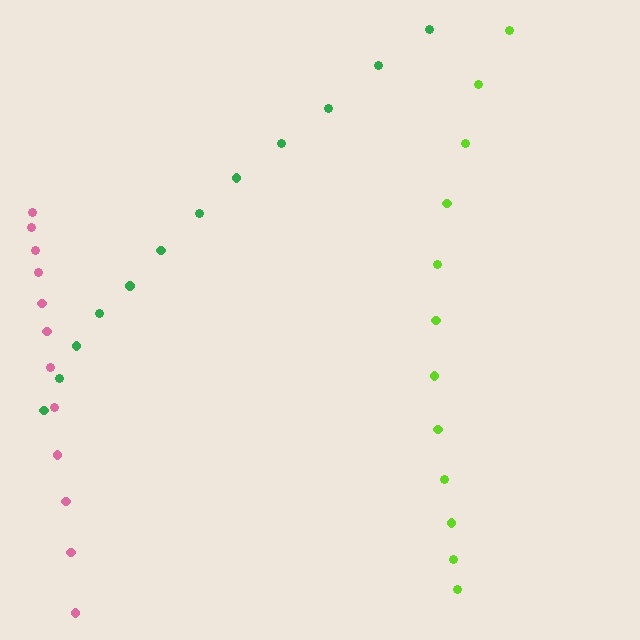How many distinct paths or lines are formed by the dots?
There are 3 distinct paths.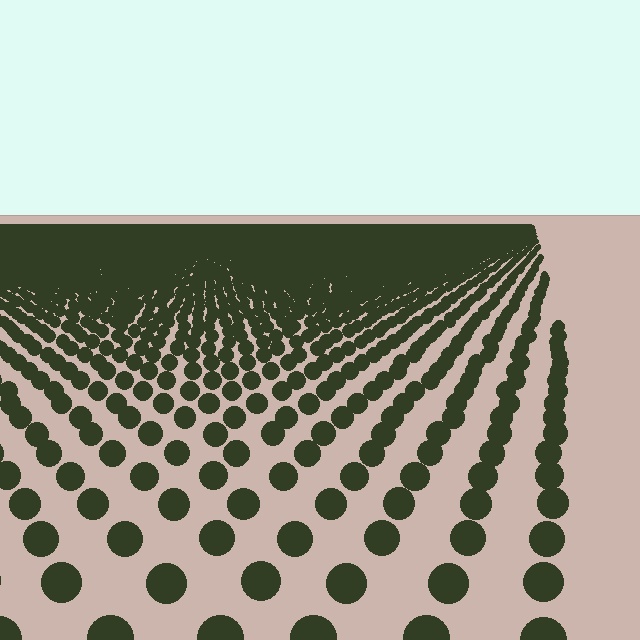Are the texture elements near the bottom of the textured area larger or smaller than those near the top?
Larger. Near the bottom, elements are closer to the viewer and appear at a bigger on-screen size.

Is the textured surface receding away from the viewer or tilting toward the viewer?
The surface is receding away from the viewer. Texture elements get smaller and denser toward the top.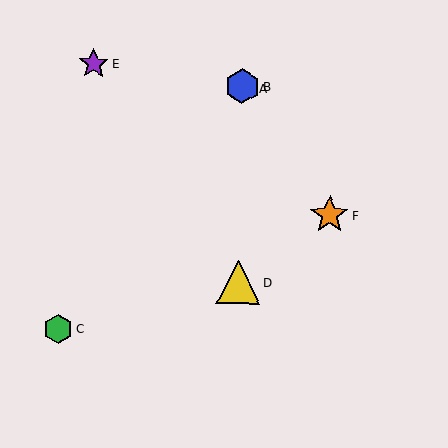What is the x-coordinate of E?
Object E is at x≈94.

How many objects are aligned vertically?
3 objects (A, B, D) are aligned vertically.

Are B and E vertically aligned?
No, B is at x≈242 and E is at x≈94.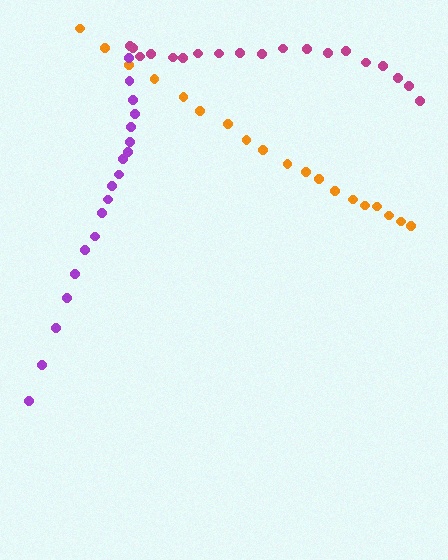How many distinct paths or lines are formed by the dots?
There are 3 distinct paths.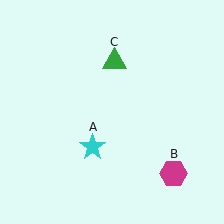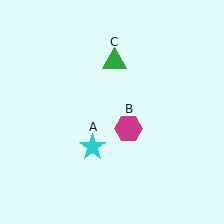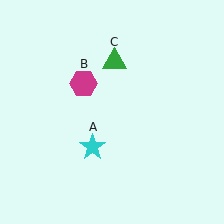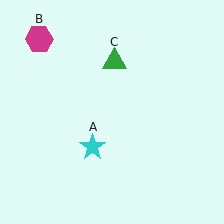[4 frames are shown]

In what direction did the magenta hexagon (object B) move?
The magenta hexagon (object B) moved up and to the left.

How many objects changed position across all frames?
1 object changed position: magenta hexagon (object B).